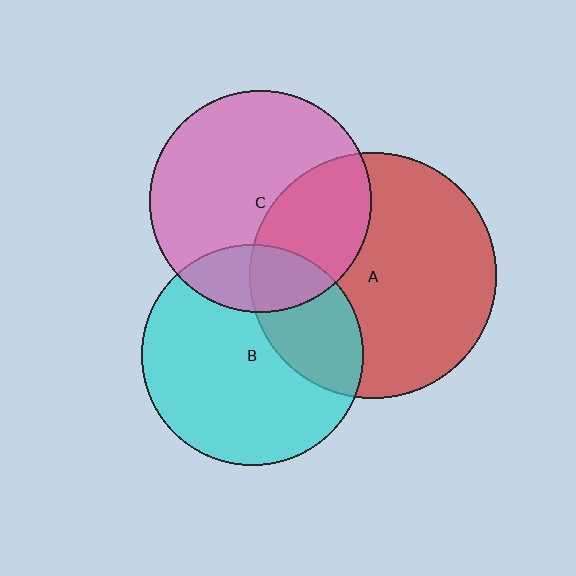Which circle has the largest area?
Circle A (red).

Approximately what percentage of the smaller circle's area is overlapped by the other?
Approximately 20%.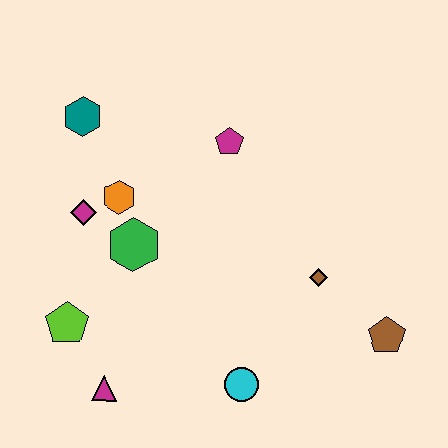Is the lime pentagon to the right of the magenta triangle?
No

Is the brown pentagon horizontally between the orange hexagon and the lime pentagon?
No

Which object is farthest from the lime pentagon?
The brown pentagon is farthest from the lime pentagon.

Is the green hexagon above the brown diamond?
Yes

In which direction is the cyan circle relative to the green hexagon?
The cyan circle is below the green hexagon.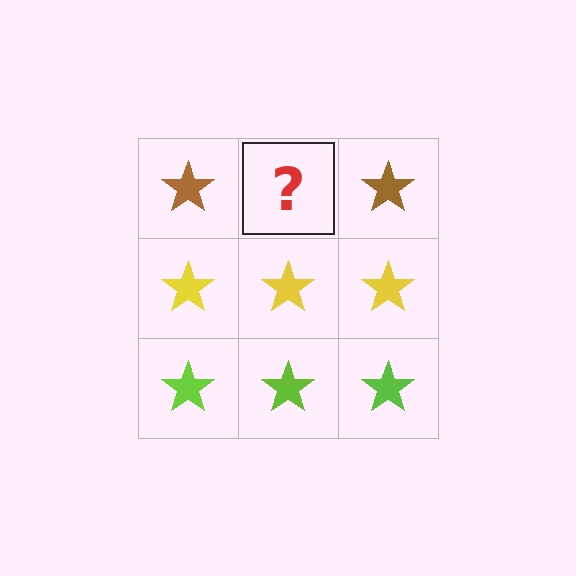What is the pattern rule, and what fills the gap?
The rule is that each row has a consistent color. The gap should be filled with a brown star.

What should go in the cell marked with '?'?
The missing cell should contain a brown star.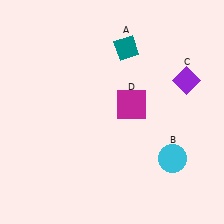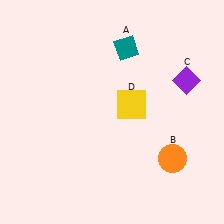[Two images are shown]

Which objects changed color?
B changed from cyan to orange. D changed from magenta to yellow.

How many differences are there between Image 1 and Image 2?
There are 2 differences between the two images.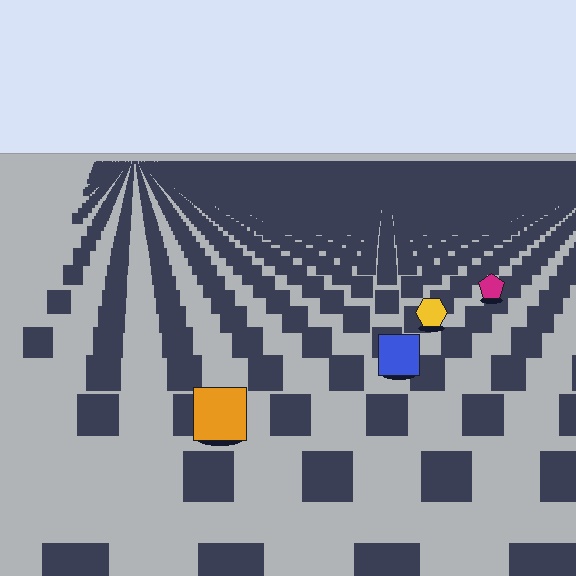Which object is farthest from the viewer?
The magenta pentagon is farthest from the viewer. It appears smaller and the ground texture around it is denser.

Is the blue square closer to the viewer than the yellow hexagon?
Yes. The blue square is closer — you can tell from the texture gradient: the ground texture is coarser near it.